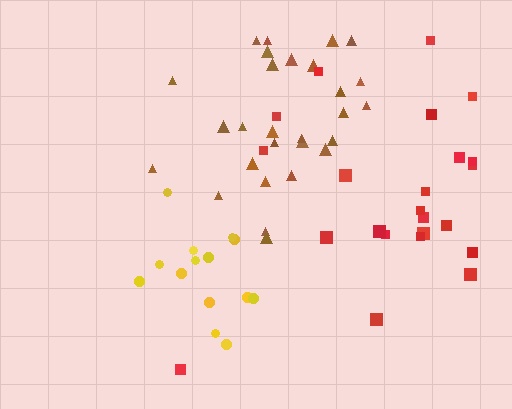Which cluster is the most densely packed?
Brown.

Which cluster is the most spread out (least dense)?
Red.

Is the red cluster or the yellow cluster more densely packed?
Yellow.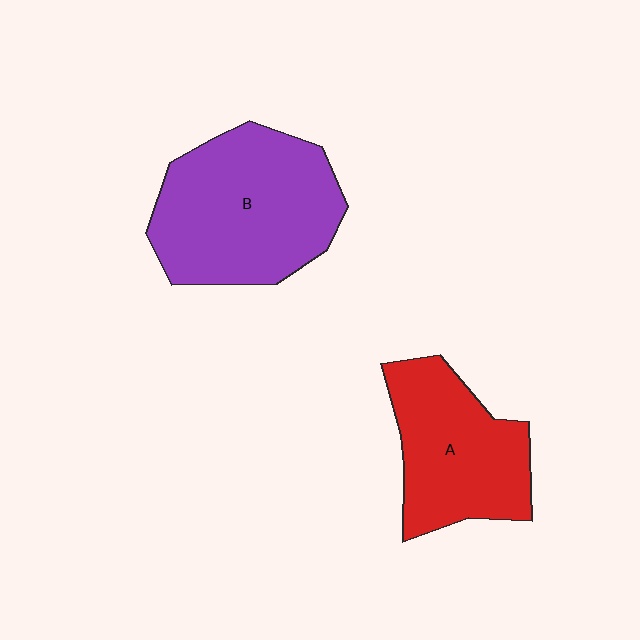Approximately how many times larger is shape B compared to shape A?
Approximately 1.3 times.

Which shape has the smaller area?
Shape A (red).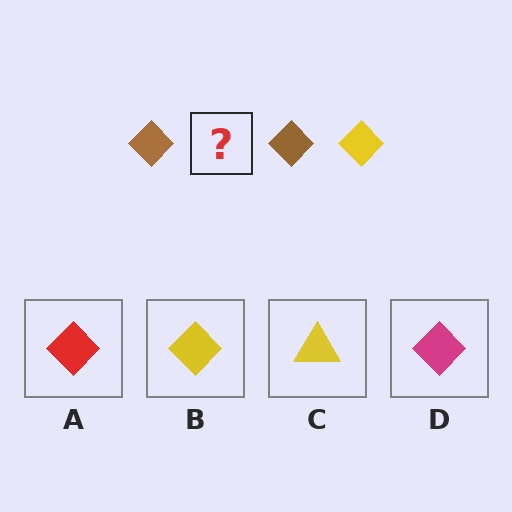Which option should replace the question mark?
Option B.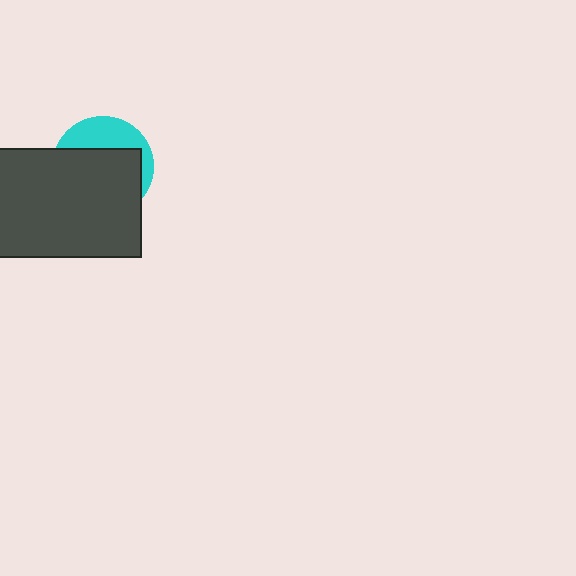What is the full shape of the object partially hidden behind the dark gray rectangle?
The partially hidden object is a cyan circle.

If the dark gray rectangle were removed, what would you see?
You would see the complete cyan circle.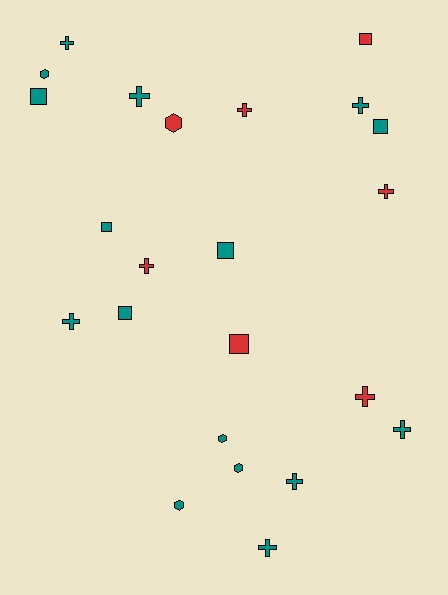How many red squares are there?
There are 2 red squares.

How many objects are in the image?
There are 23 objects.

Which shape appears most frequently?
Cross, with 11 objects.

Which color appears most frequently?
Teal, with 16 objects.